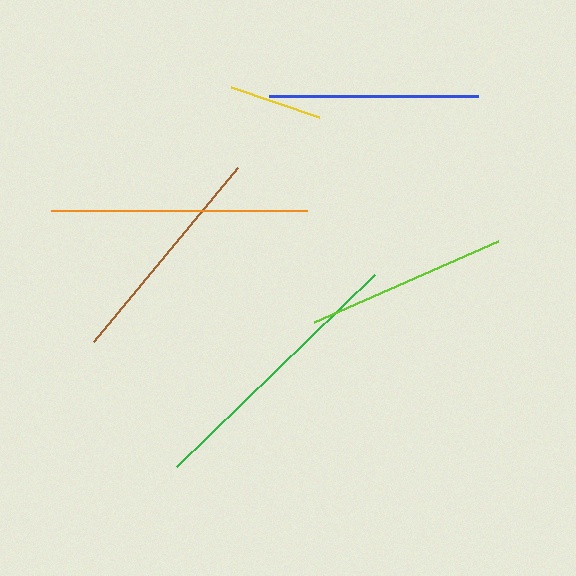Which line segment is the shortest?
The yellow line is the shortest at approximately 92 pixels.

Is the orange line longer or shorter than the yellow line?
The orange line is longer than the yellow line.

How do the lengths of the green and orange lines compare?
The green and orange lines are approximately the same length.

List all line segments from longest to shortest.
From longest to shortest: green, orange, brown, blue, lime, yellow.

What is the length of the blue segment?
The blue segment is approximately 209 pixels long.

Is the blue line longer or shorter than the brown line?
The brown line is longer than the blue line.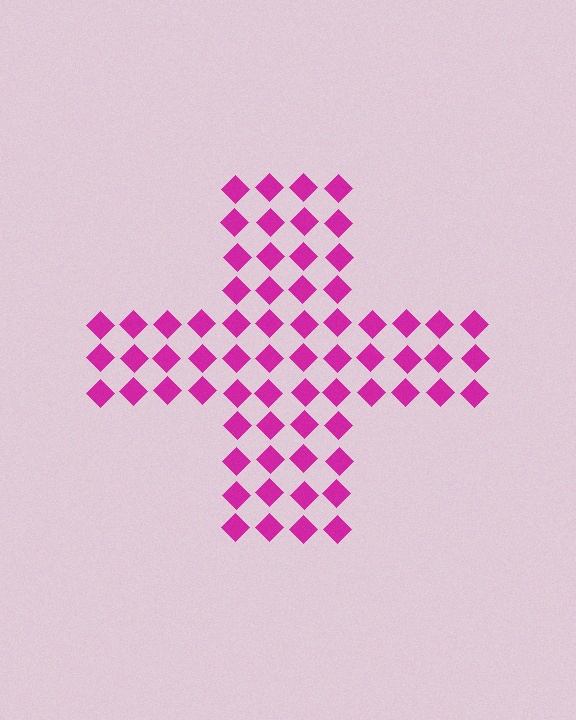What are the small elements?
The small elements are diamonds.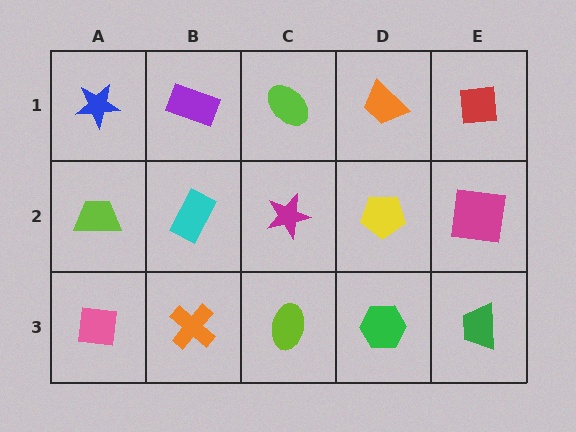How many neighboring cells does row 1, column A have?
2.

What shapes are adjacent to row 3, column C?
A magenta star (row 2, column C), an orange cross (row 3, column B), a green hexagon (row 3, column D).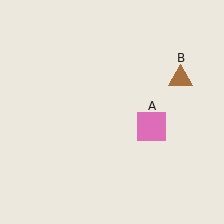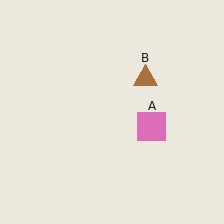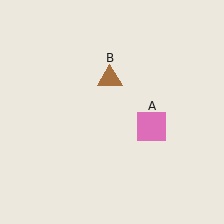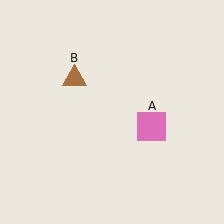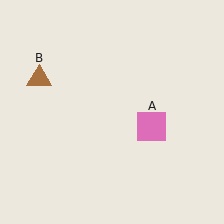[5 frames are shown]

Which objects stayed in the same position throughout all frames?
Pink square (object A) remained stationary.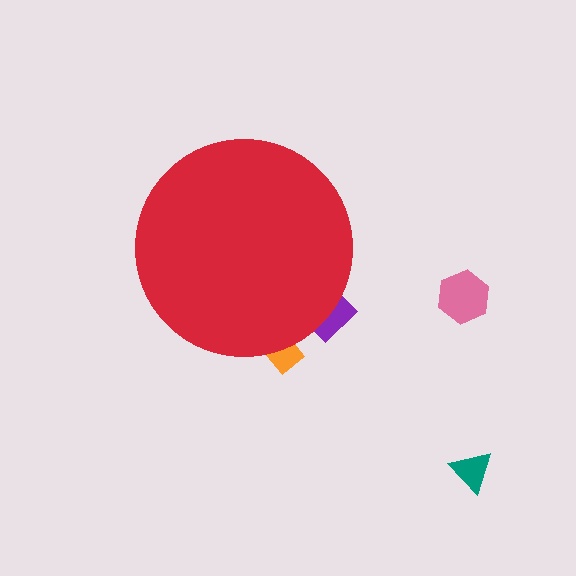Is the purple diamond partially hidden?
Yes, the purple diamond is partially hidden behind the red circle.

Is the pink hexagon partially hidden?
No, the pink hexagon is fully visible.